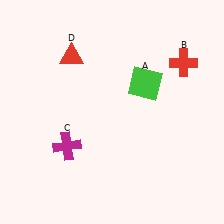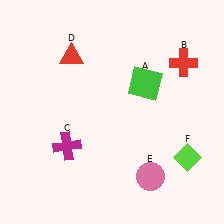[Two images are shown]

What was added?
A pink circle (E), a lime diamond (F) were added in Image 2.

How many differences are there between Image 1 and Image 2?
There are 2 differences between the two images.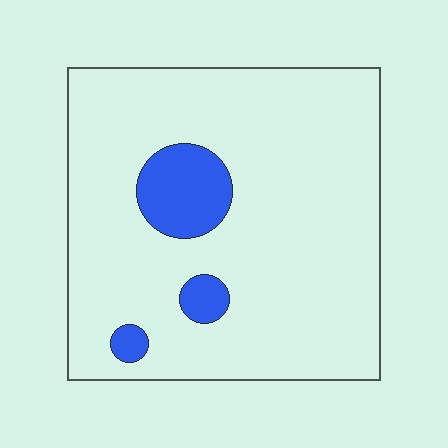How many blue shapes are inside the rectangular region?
3.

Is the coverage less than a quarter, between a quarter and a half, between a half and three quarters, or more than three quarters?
Less than a quarter.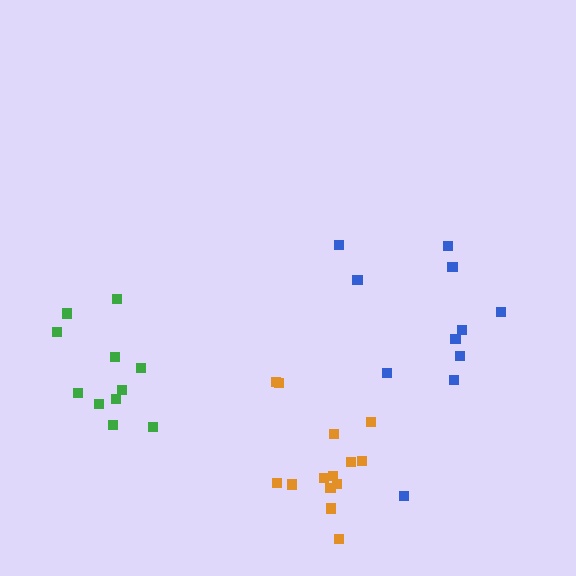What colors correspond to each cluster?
The clusters are colored: green, blue, orange.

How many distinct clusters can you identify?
There are 3 distinct clusters.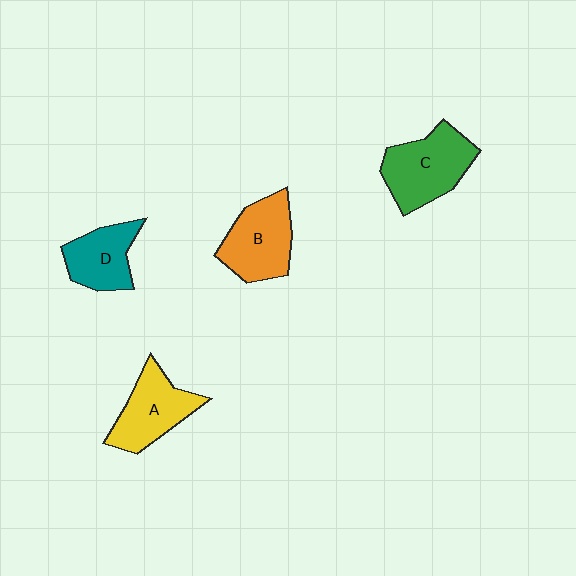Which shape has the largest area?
Shape C (green).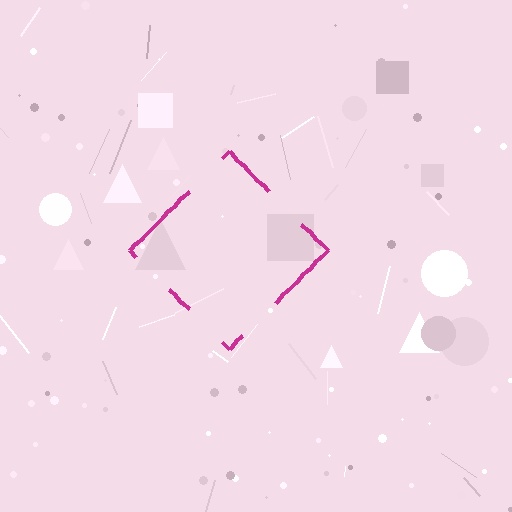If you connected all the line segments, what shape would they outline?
They would outline a diamond.